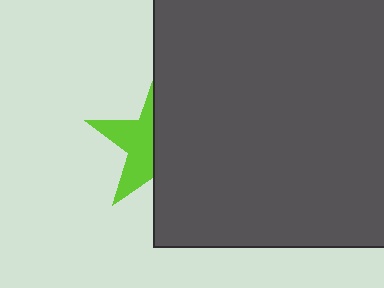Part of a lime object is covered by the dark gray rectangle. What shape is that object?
It is a star.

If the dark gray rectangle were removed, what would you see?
You would see the complete lime star.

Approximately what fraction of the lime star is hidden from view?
Roughly 56% of the lime star is hidden behind the dark gray rectangle.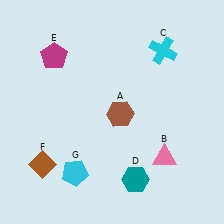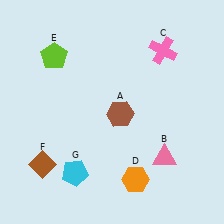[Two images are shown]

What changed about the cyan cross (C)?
In Image 1, C is cyan. In Image 2, it changed to pink.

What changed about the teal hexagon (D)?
In Image 1, D is teal. In Image 2, it changed to orange.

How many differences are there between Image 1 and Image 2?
There are 3 differences between the two images.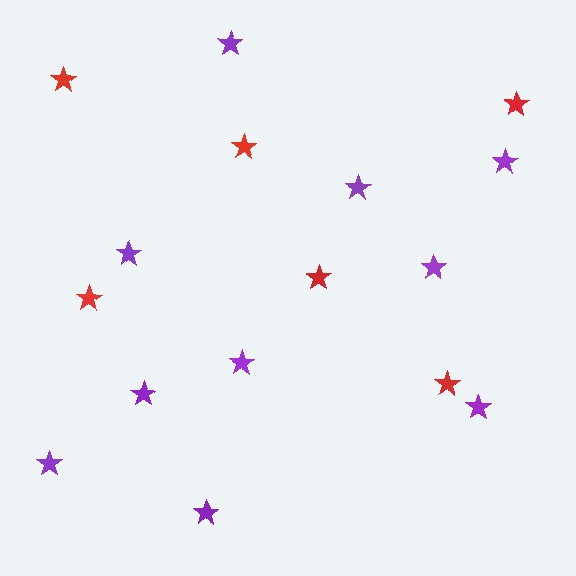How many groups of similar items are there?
There are 2 groups: one group of red stars (6) and one group of purple stars (10).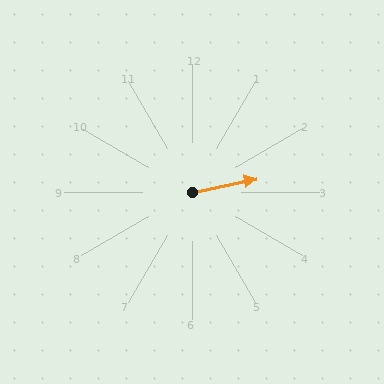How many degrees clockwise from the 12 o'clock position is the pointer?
Approximately 78 degrees.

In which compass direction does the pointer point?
East.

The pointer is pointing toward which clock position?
Roughly 3 o'clock.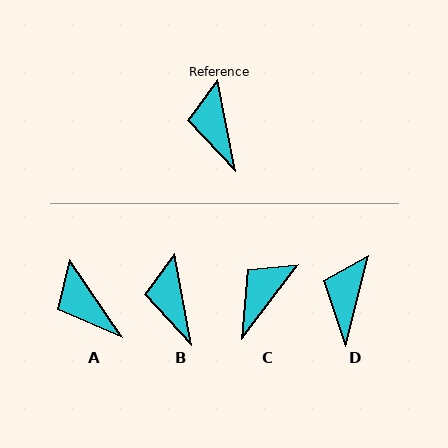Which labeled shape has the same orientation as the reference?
B.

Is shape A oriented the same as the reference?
No, it is off by about 24 degrees.